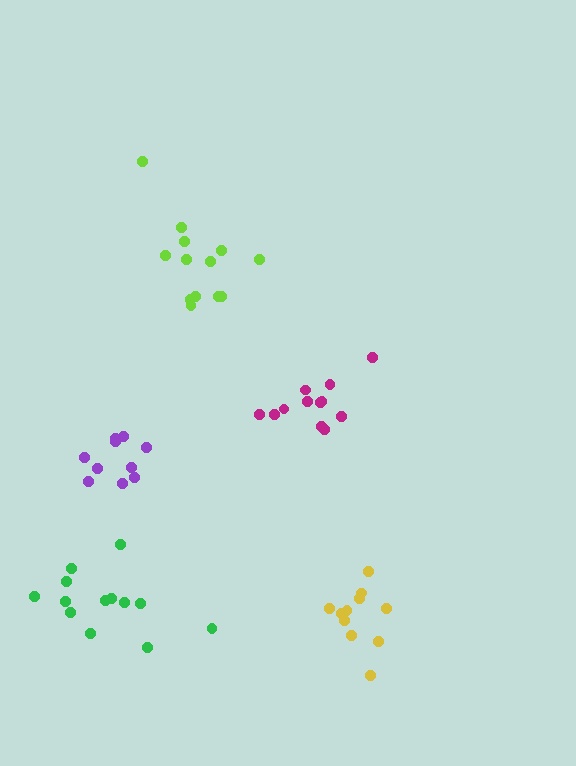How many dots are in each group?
Group 1: 12 dots, Group 2: 11 dots, Group 3: 13 dots, Group 4: 13 dots, Group 5: 10 dots (59 total).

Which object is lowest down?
The yellow cluster is bottommost.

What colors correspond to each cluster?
The clusters are colored: magenta, yellow, lime, green, purple.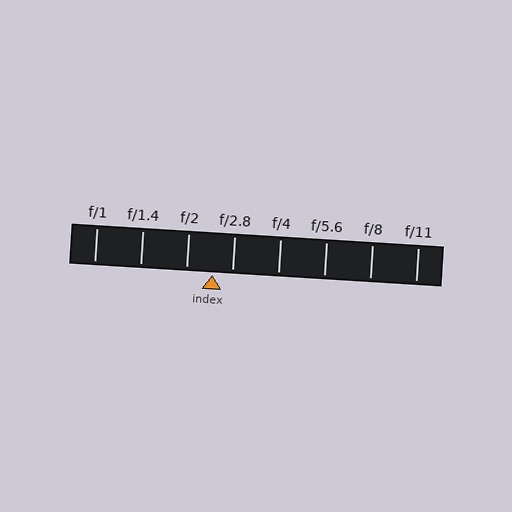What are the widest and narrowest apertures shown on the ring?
The widest aperture shown is f/1 and the narrowest is f/11.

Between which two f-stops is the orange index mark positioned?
The index mark is between f/2 and f/2.8.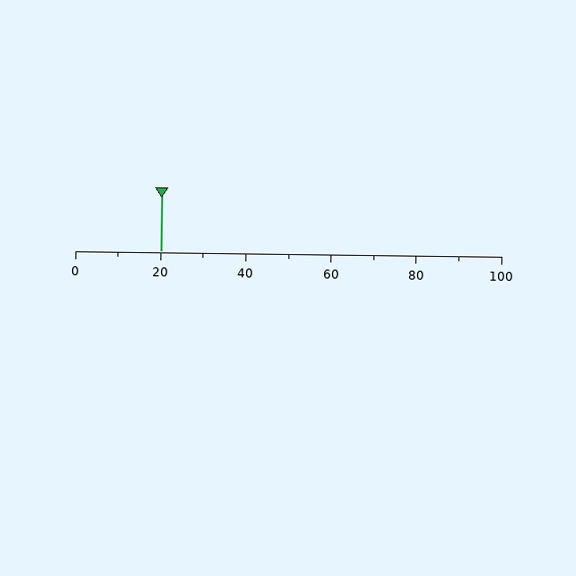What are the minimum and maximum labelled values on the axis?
The axis runs from 0 to 100.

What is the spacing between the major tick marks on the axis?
The major ticks are spaced 20 apart.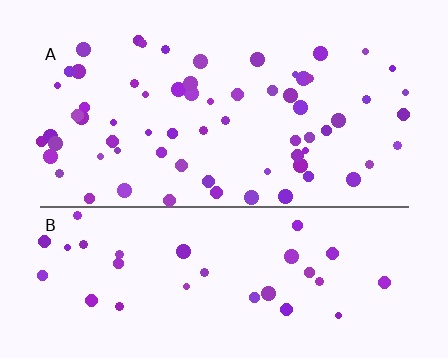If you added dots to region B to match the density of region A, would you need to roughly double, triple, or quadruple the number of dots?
Approximately double.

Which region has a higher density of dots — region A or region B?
A (the top).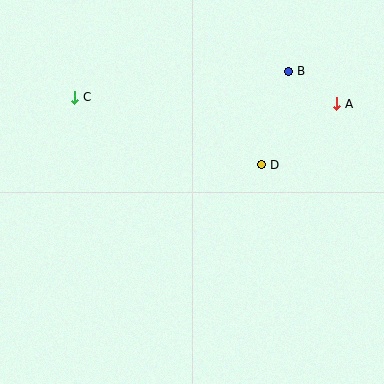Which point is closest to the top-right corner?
Point A is closest to the top-right corner.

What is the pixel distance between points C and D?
The distance between C and D is 199 pixels.